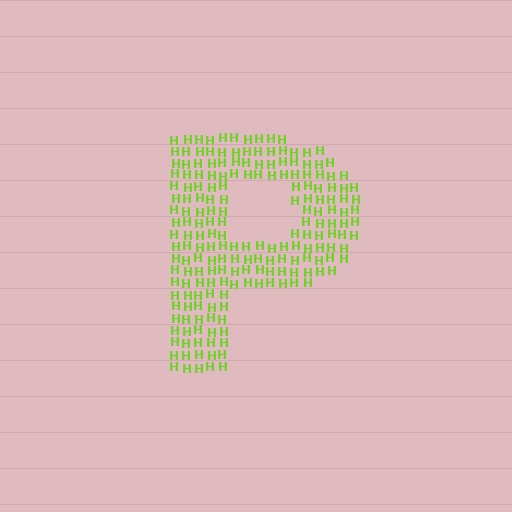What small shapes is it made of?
It is made of small letter H's.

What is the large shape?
The large shape is the letter P.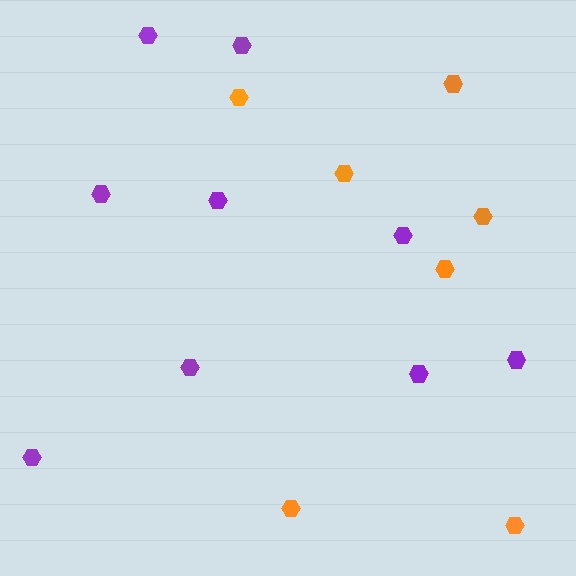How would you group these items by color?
There are 2 groups: one group of orange hexagons (7) and one group of purple hexagons (9).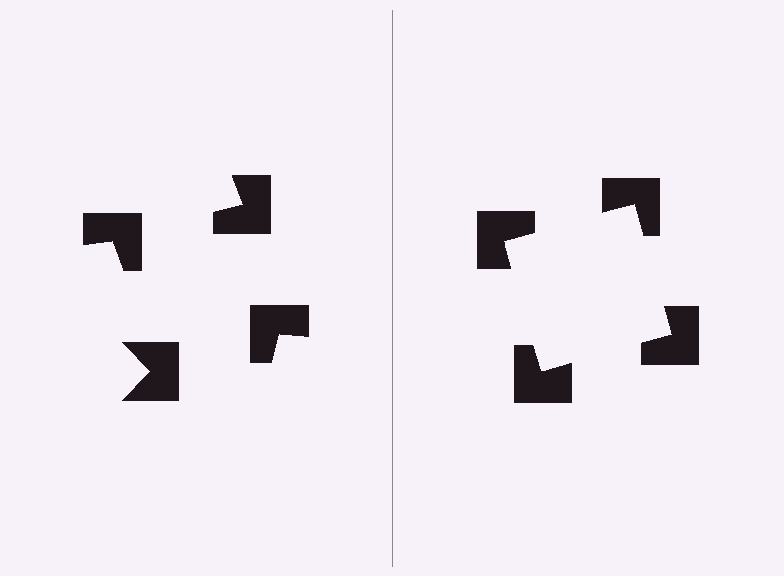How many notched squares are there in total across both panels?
8 — 4 on each side.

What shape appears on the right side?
An illusory square.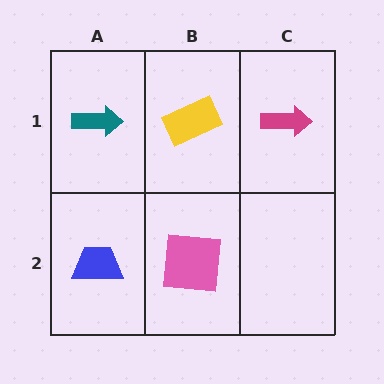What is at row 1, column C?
A magenta arrow.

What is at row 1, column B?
A yellow rectangle.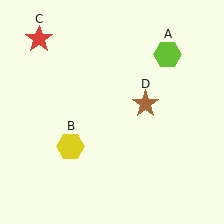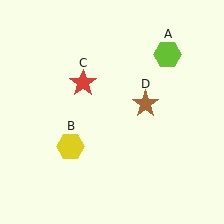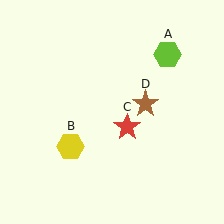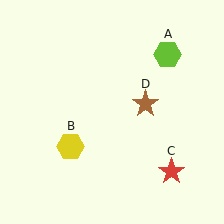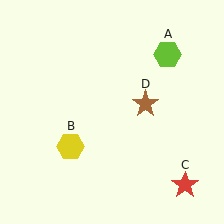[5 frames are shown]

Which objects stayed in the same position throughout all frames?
Lime hexagon (object A) and yellow hexagon (object B) and brown star (object D) remained stationary.